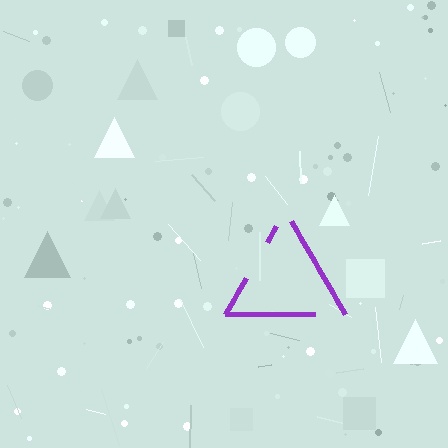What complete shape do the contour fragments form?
The contour fragments form a triangle.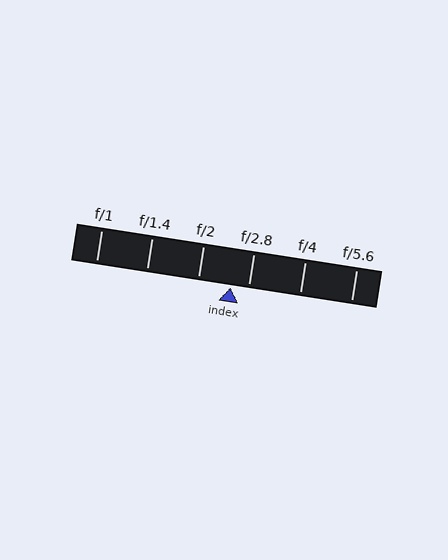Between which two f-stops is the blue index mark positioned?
The index mark is between f/2 and f/2.8.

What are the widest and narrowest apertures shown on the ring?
The widest aperture shown is f/1 and the narrowest is f/5.6.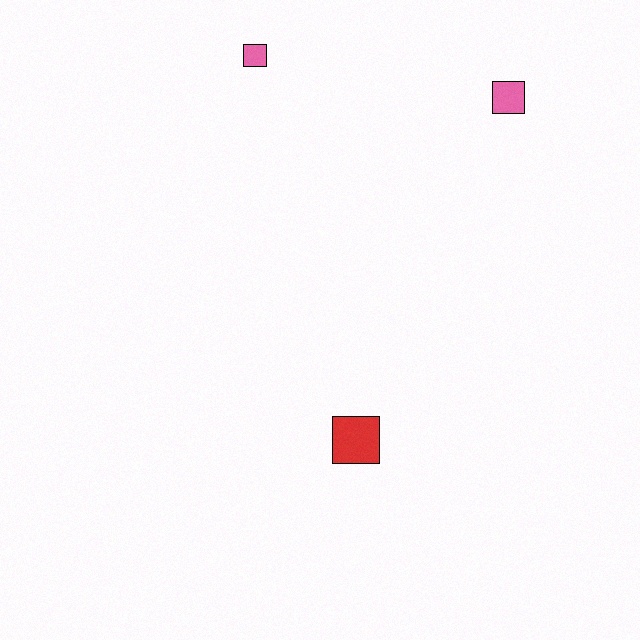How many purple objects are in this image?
There are no purple objects.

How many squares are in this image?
There are 3 squares.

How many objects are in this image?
There are 3 objects.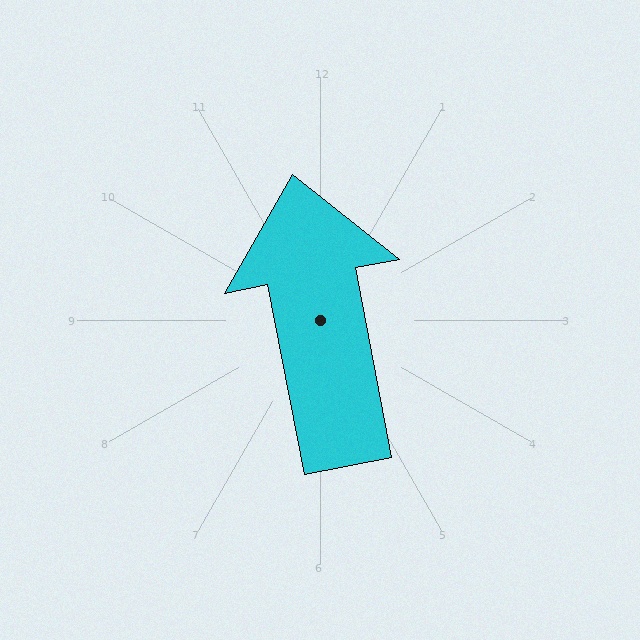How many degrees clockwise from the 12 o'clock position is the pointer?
Approximately 349 degrees.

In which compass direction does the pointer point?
North.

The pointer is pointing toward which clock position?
Roughly 12 o'clock.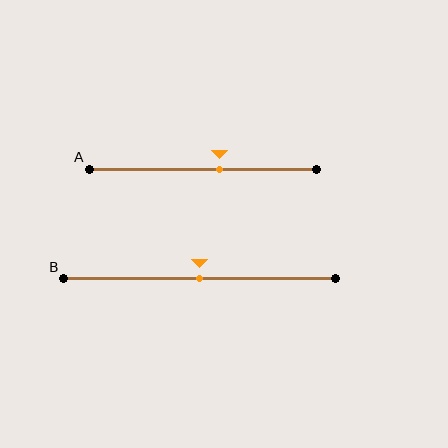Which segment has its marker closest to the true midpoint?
Segment B has its marker closest to the true midpoint.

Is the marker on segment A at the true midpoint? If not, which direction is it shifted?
No, the marker on segment A is shifted to the right by about 7% of the segment length.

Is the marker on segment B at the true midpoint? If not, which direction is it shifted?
Yes, the marker on segment B is at the true midpoint.